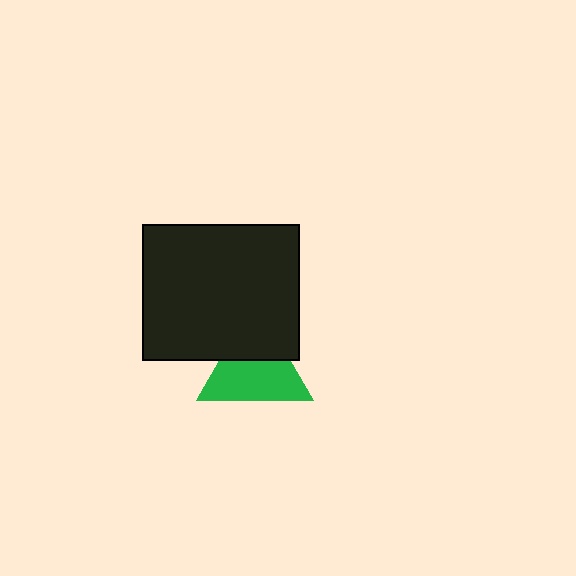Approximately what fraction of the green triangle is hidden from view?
Roughly 37% of the green triangle is hidden behind the black rectangle.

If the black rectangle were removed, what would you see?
You would see the complete green triangle.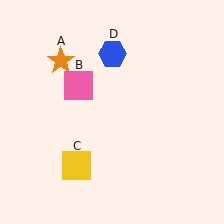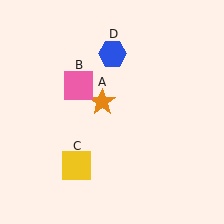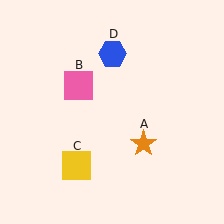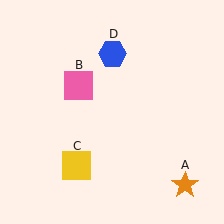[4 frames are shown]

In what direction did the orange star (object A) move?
The orange star (object A) moved down and to the right.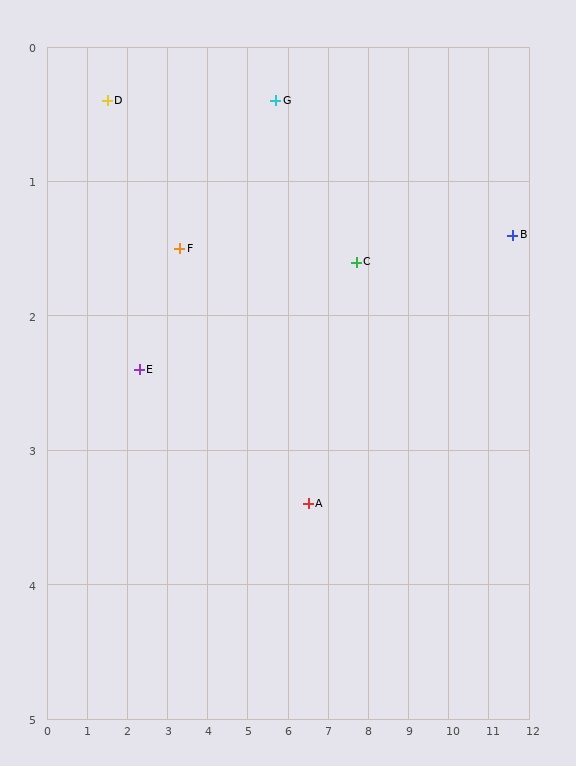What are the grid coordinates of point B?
Point B is at approximately (11.6, 1.4).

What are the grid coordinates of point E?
Point E is at approximately (2.3, 2.4).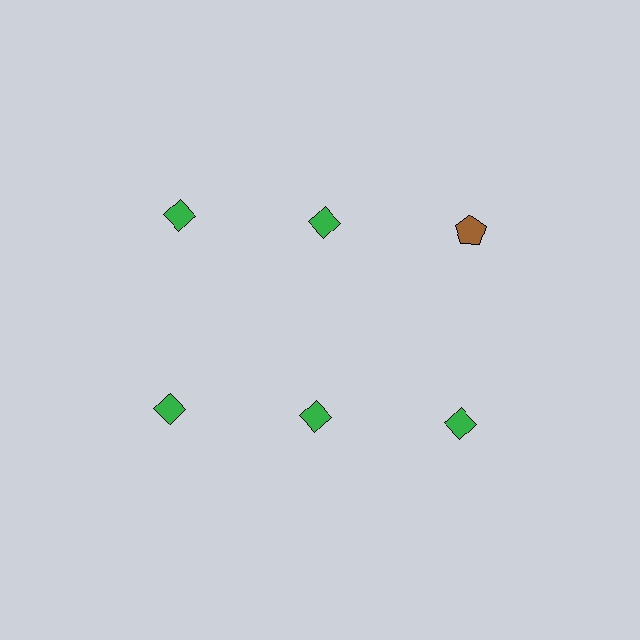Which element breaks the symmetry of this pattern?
The brown pentagon in the top row, center column breaks the symmetry. All other shapes are green diamonds.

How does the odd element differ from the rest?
It differs in both color (brown instead of green) and shape (pentagon instead of diamond).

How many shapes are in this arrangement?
There are 6 shapes arranged in a grid pattern.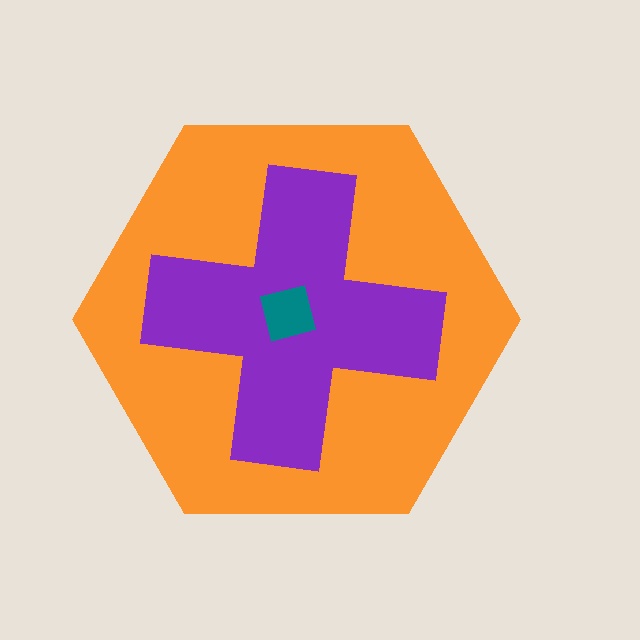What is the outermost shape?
The orange hexagon.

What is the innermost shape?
The teal square.